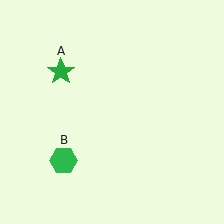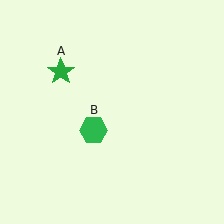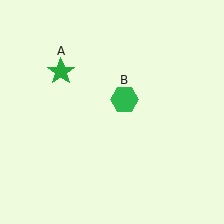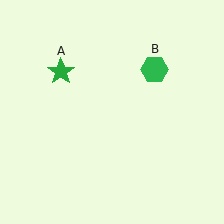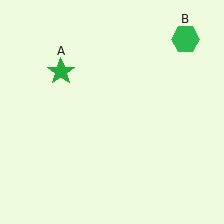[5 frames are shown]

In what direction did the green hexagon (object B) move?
The green hexagon (object B) moved up and to the right.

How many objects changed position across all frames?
1 object changed position: green hexagon (object B).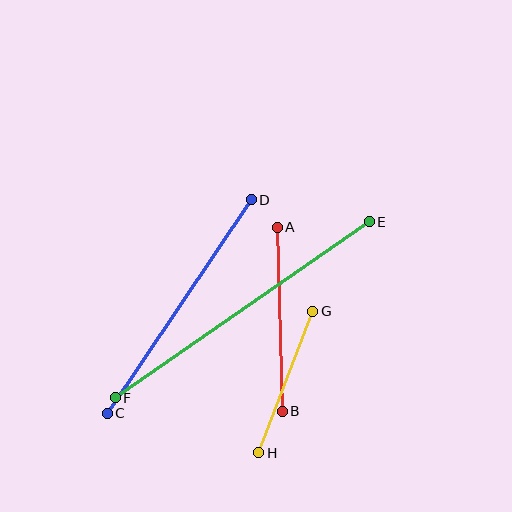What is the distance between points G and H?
The distance is approximately 151 pixels.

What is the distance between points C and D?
The distance is approximately 258 pixels.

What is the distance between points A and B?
The distance is approximately 184 pixels.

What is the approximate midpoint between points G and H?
The midpoint is at approximately (286, 382) pixels.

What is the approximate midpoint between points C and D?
The midpoint is at approximately (179, 306) pixels.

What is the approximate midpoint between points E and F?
The midpoint is at approximately (242, 310) pixels.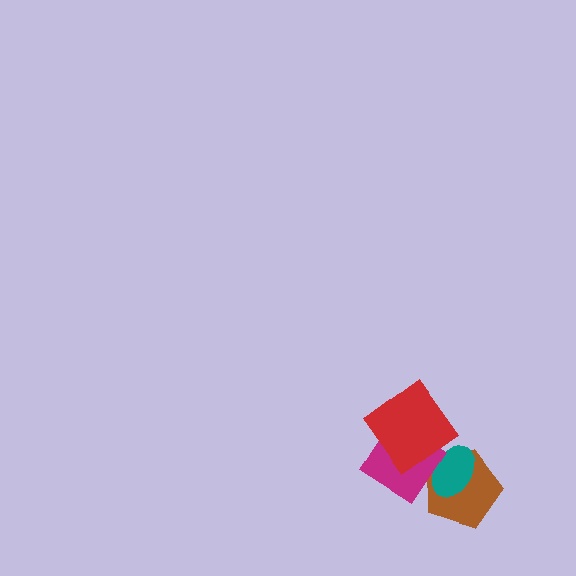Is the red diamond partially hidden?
No, no other shape covers it.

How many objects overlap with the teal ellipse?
3 objects overlap with the teal ellipse.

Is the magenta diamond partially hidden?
Yes, it is partially covered by another shape.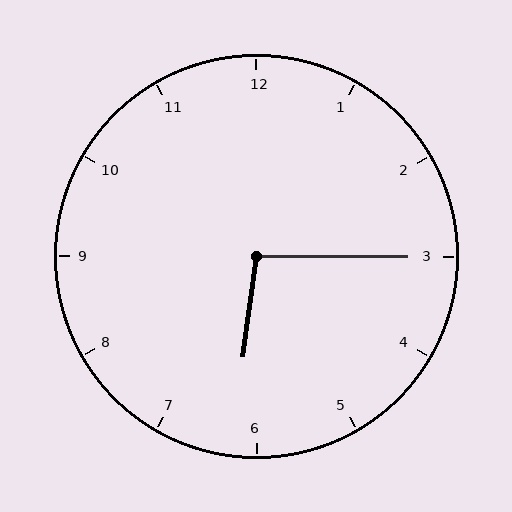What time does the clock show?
6:15.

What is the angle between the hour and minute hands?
Approximately 98 degrees.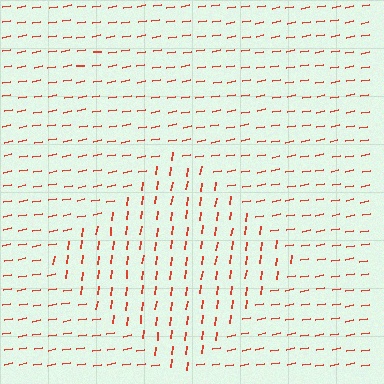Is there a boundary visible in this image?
Yes, there is a texture boundary formed by a change in line orientation.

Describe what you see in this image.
The image is filled with small red line segments. A diamond region in the image has lines oriented differently from the surrounding lines, creating a visible texture boundary.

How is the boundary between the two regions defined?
The boundary is defined purely by a change in line orientation (approximately 72 degrees difference). All lines are the same color and thickness.